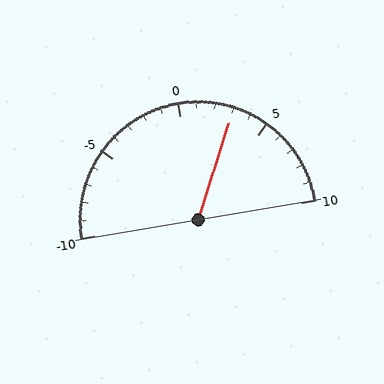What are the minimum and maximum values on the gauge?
The gauge ranges from -10 to 10.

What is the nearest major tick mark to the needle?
The nearest major tick mark is 5.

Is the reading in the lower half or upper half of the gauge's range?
The reading is in the upper half of the range (-10 to 10).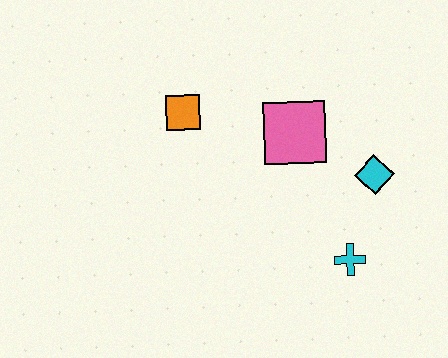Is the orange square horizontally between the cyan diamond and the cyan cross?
No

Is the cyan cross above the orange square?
No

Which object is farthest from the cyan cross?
The orange square is farthest from the cyan cross.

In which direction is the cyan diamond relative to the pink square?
The cyan diamond is to the right of the pink square.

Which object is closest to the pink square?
The cyan diamond is closest to the pink square.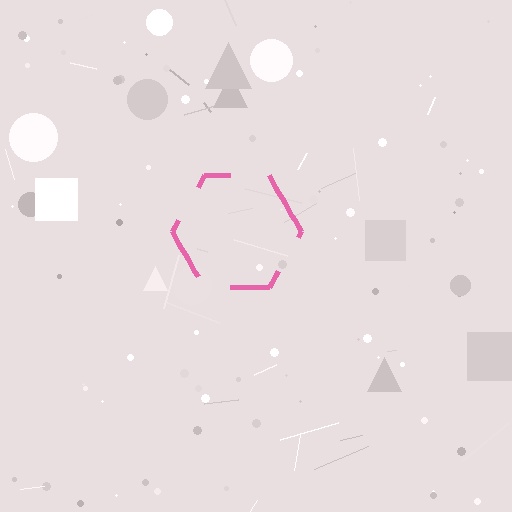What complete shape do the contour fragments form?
The contour fragments form a hexagon.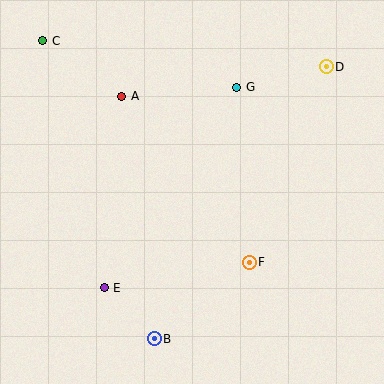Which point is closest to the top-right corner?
Point D is closest to the top-right corner.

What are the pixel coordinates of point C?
Point C is at (43, 41).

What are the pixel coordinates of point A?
Point A is at (122, 96).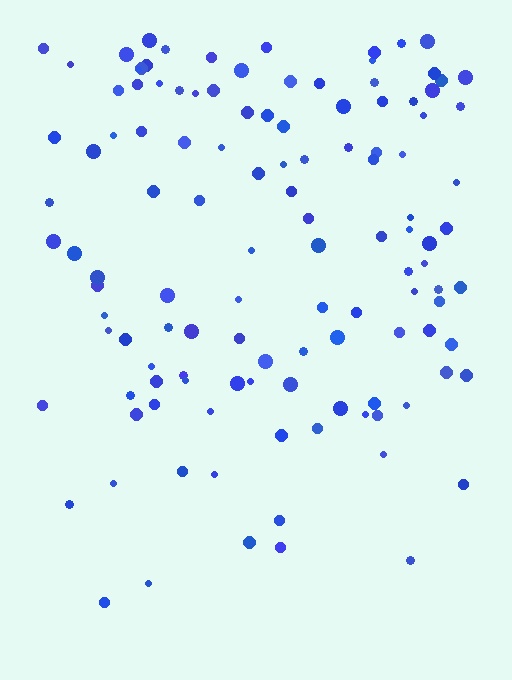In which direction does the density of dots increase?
From bottom to top, with the top side densest.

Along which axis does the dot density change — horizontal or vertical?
Vertical.